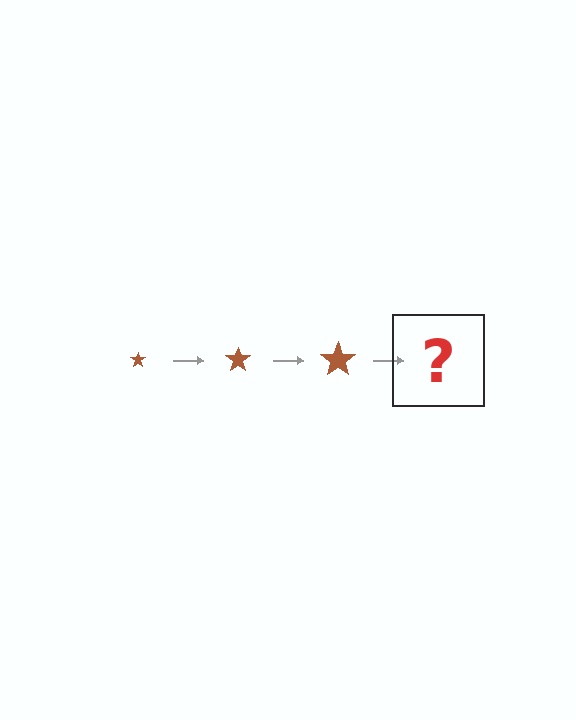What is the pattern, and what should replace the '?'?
The pattern is that the star gets progressively larger each step. The '?' should be a brown star, larger than the previous one.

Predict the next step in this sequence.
The next step is a brown star, larger than the previous one.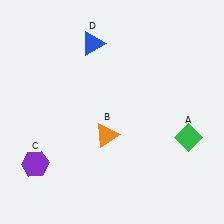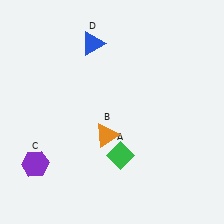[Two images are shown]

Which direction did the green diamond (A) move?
The green diamond (A) moved left.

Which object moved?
The green diamond (A) moved left.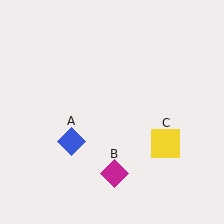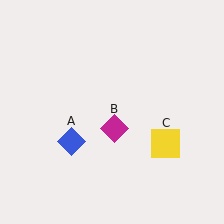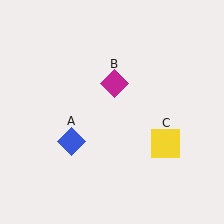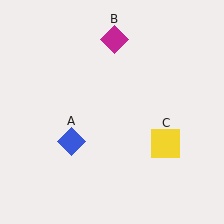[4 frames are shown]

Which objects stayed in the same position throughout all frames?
Blue diamond (object A) and yellow square (object C) remained stationary.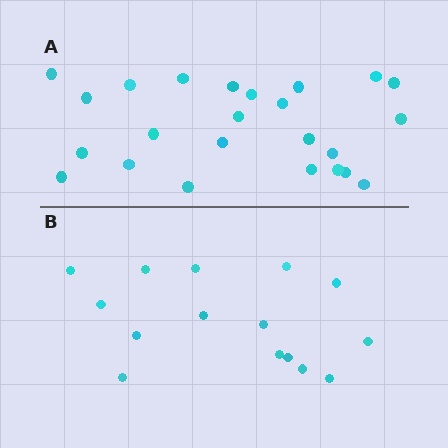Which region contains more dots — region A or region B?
Region A (the top region) has more dots.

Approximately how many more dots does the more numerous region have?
Region A has roughly 8 or so more dots than region B.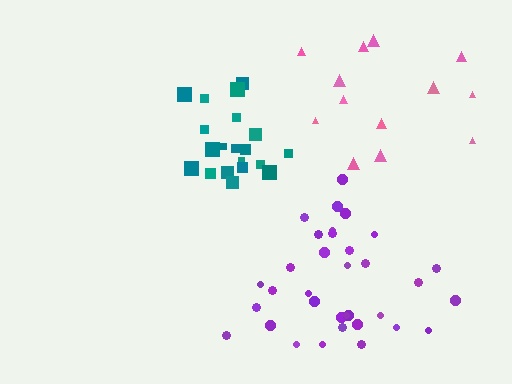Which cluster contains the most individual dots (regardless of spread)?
Purple (34).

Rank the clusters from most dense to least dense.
teal, purple, pink.